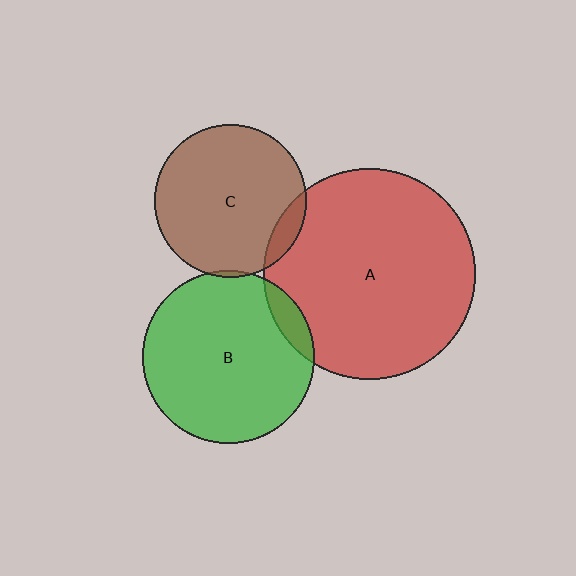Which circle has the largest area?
Circle A (red).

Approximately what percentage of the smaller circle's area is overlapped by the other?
Approximately 10%.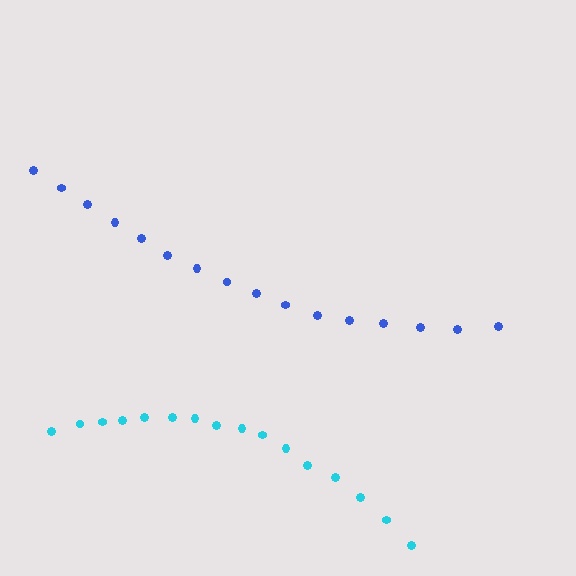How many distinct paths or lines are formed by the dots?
There are 2 distinct paths.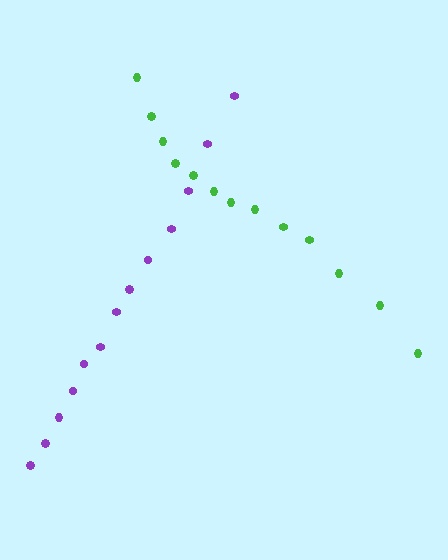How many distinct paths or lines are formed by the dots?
There are 2 distinct paths.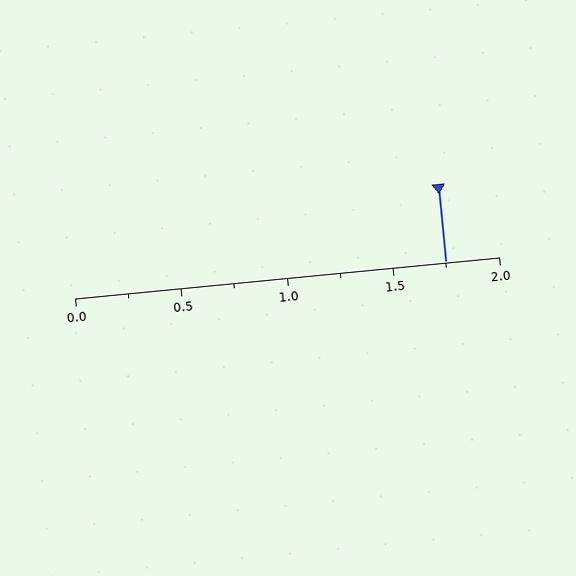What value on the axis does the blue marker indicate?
The marker indicates approximately 1.75.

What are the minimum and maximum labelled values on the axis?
The axis runs from 0.0 to 2.0.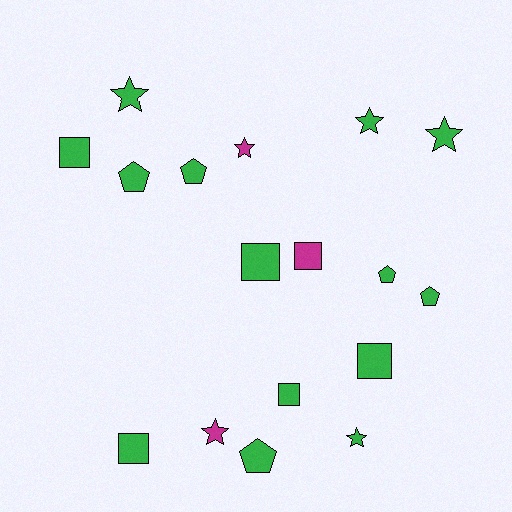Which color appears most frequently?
Green, with 14 objects.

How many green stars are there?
There are 4 green stars.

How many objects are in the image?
There are 17 objects.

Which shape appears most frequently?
Square, with 6 objects.